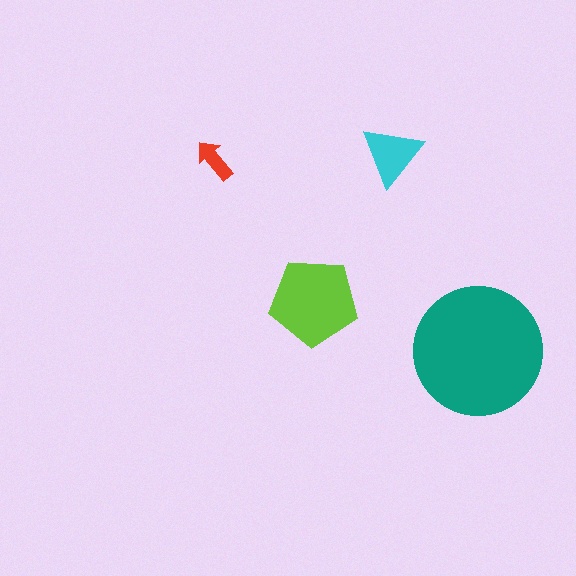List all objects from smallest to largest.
The red arrow, the cyan triangle, the lime pentagon, the teal circle.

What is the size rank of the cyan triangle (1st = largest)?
3rd.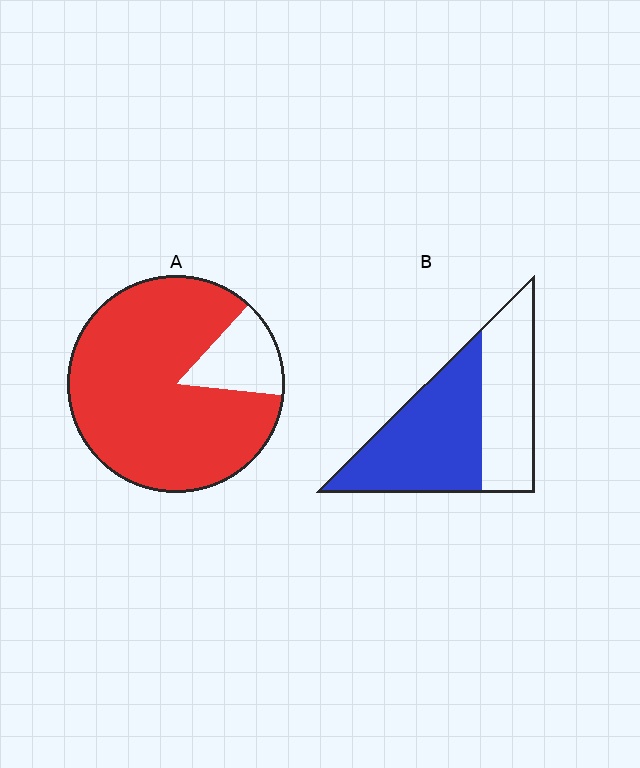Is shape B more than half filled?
Yes.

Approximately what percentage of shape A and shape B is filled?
A is approximately 85% and B is approximately 60%.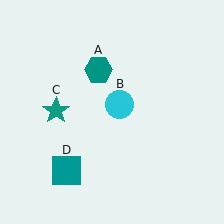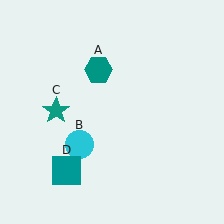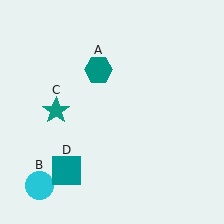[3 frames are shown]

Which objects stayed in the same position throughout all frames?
Teal hexagon (object A) and teal star (object C) and teal square (object D) remained stationary.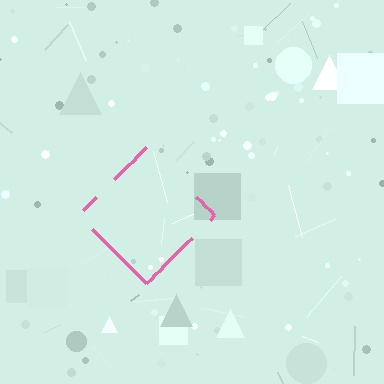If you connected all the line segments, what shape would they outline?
They would outline a diamond.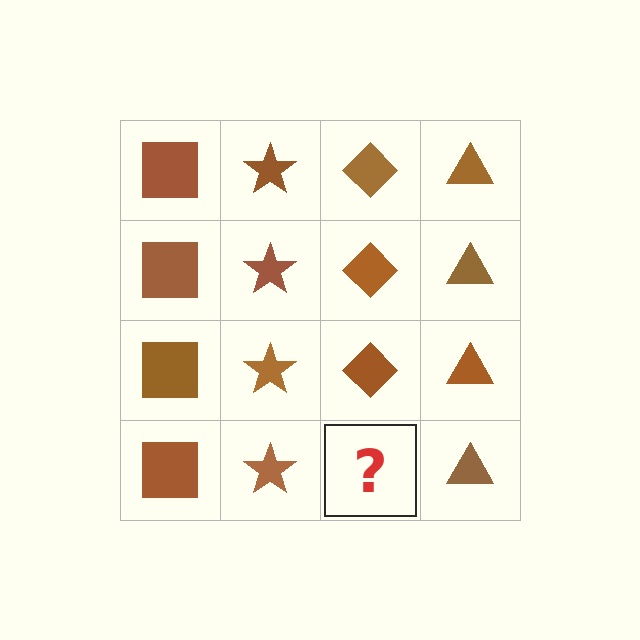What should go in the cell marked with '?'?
The missing cell should contain a brown diamond.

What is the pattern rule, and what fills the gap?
The rule is that each column has a consistent shape. The gap should be filled with a brown diamond.